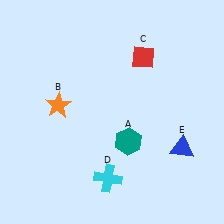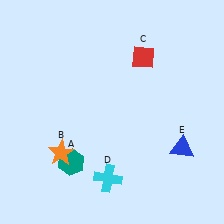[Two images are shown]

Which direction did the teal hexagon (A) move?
The teal hexagon (A) moved left.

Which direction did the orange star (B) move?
The orange star (B) moved down.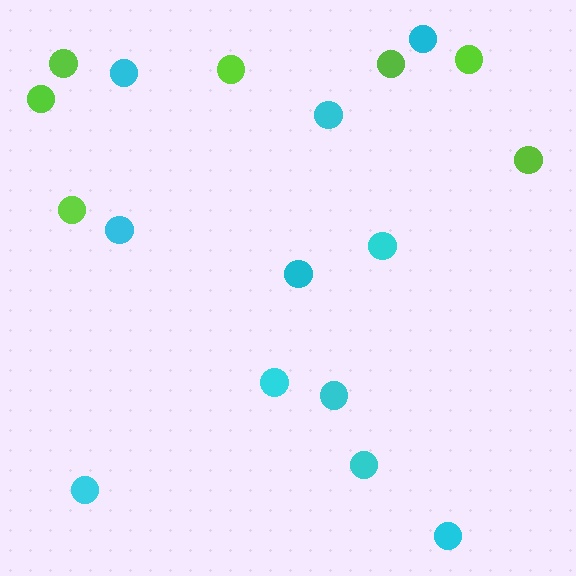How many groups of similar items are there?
There are 2 groups: one group of lime circles (7) and one group of cyan circles (11).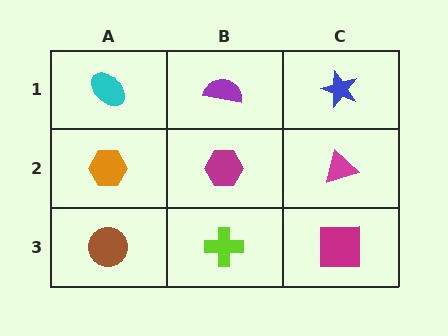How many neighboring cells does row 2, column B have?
4.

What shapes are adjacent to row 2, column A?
A cyan ellipse (row 1, column A), a brown circle (row 3, column A), a magenta hexagon (row 2, column B).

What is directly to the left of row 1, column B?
A cyan ellipse.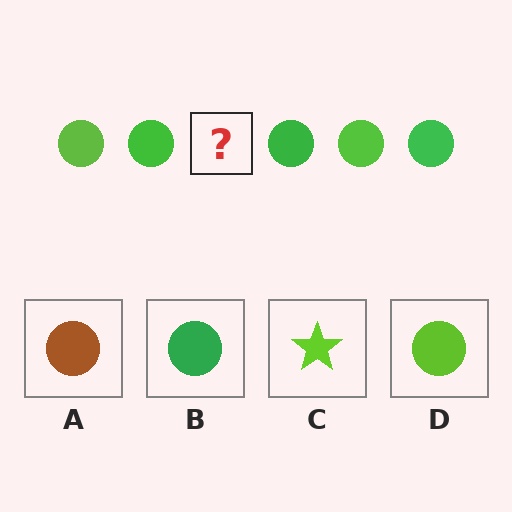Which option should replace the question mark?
Option D.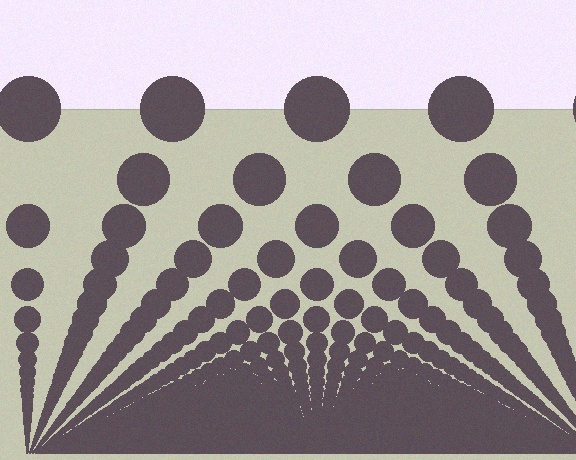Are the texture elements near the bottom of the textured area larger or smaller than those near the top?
Smaller. The gradient is inverted — elements near the bottom are smaller and denser.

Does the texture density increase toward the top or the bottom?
Density increases toward the bottom.